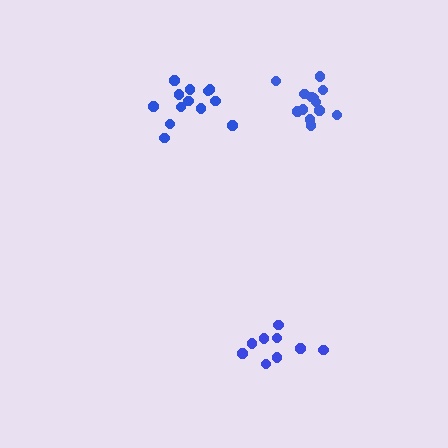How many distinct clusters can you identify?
There are 3 distinct clusters.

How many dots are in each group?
Group 1: 9 dots, Group 2: 13 dots, Group 3: 13 dots (35 total).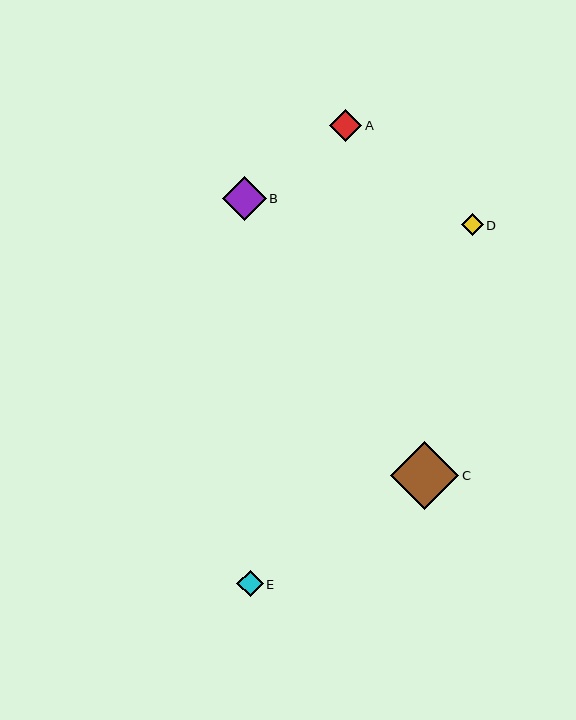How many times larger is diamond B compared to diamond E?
Diamond B is approximately 1.7 times the size of diamond E.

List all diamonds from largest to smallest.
From largest to smallest: C, B, A, E, D.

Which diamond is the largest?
Diamond C is the largest with a size of approximately 68 pixels.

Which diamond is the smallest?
Diamond D is the smallest with a size of approximately 22 pixels.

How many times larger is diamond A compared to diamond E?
Diamond A is approximately 1.2 times the size of diamond E.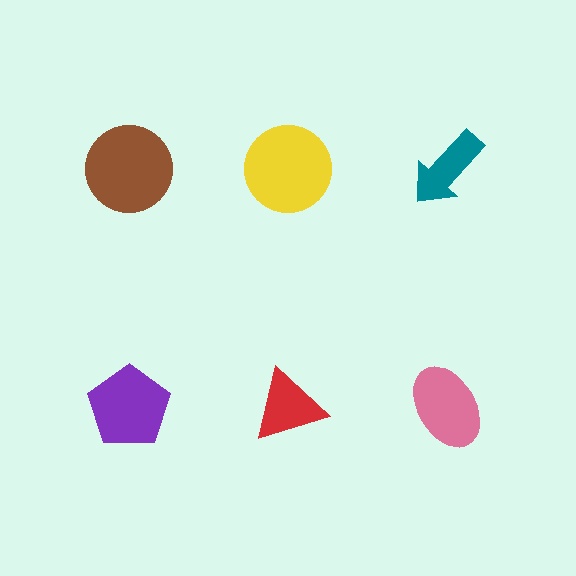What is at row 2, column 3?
A pink ellipse.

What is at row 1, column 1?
A brown circle.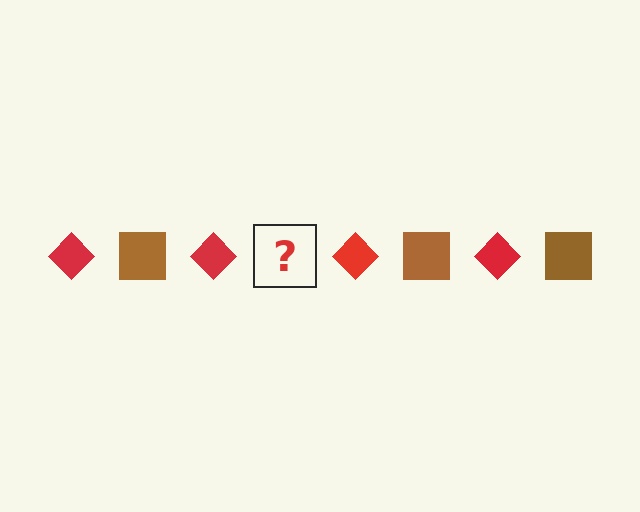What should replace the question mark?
The question mark should be replaced with a brown square.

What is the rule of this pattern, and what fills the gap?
The rule is that the pattern alternates between red diamond and brown square. The gap should be filled with a brown square.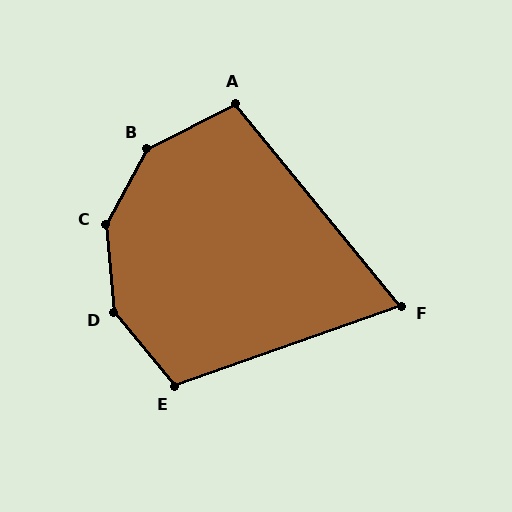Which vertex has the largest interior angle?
C, at approximately 147 degrees.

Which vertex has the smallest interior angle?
F, at approximately 70 degrees.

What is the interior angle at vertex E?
Approximately 110 degrees (obtuse).